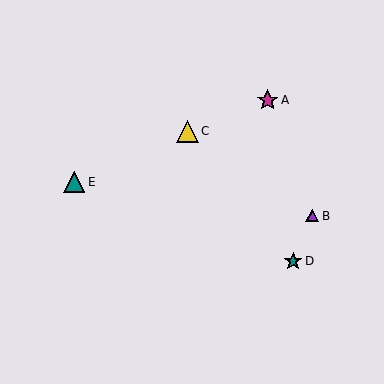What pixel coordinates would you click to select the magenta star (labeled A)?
Click at (268, 100) to select the magenta star A.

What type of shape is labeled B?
Shape B is a purple triangle.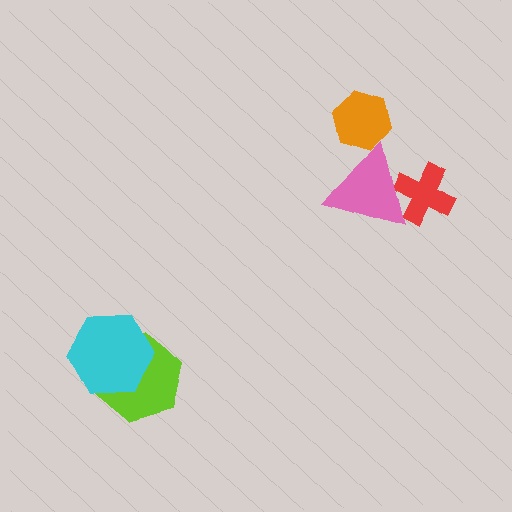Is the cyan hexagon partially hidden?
No, no other shape covers it.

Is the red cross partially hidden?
Yes, it is partially covered by another shape.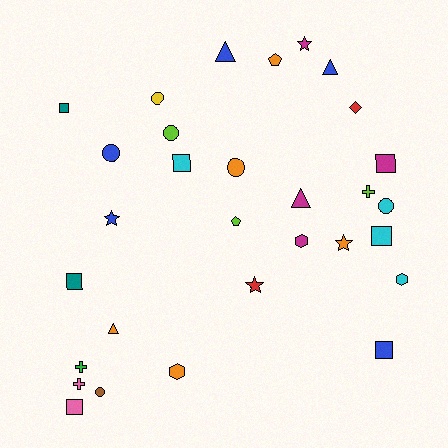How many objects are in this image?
There are 30 objects.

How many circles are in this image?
There are 6 circles.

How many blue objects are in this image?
There are 5 blue objects.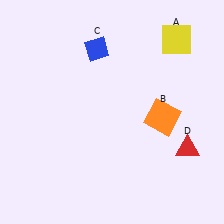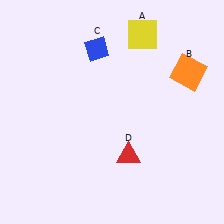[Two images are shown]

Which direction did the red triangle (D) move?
The red triangle (D) moved left.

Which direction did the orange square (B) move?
The orange square (B) moved up.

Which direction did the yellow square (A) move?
The yellow square (A) moved left.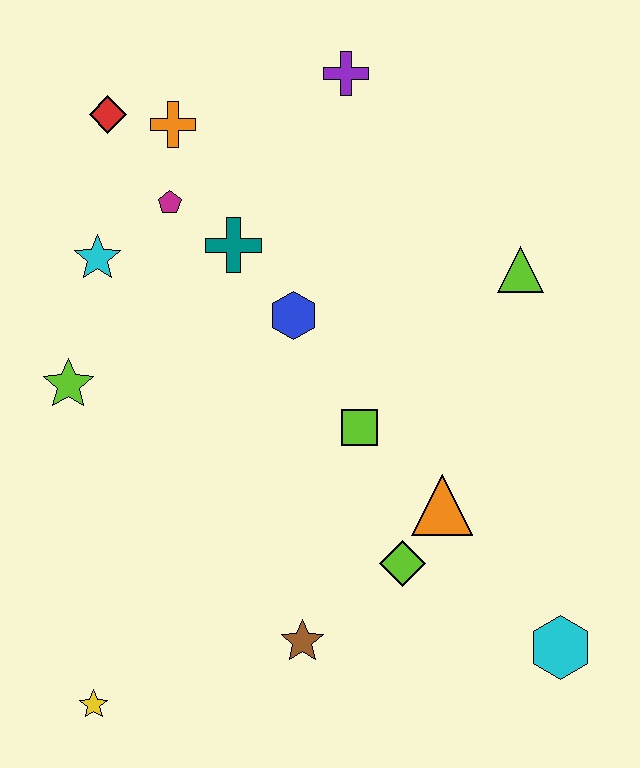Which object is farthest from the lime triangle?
The yellow star is farthest from the lime triangle.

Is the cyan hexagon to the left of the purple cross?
No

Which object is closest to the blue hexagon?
The teal cross is closest to the blue hexagon.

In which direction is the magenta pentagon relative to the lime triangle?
The magenta pentagon is to the left of the lime triangle.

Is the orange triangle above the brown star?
Yes